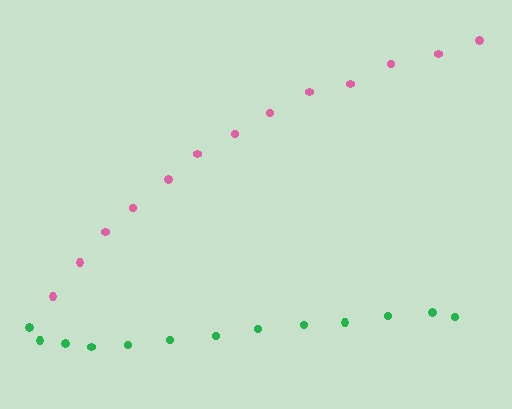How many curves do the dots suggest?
There are 2 distinct paths.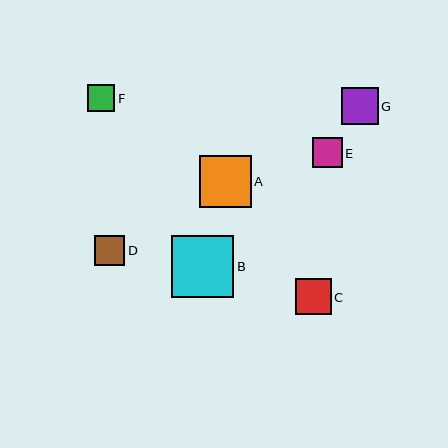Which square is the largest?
Square B is the largest with a size of approximately 62 pixels.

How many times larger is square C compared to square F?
Square C is approximately 1.3 times the size of square F.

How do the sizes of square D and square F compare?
Square D and square F are approximately the same size.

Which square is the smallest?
Square F is the smallest with a size of approximately 27 pixels.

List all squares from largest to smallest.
From largest to smallest: B, A, G, C, E, D, F.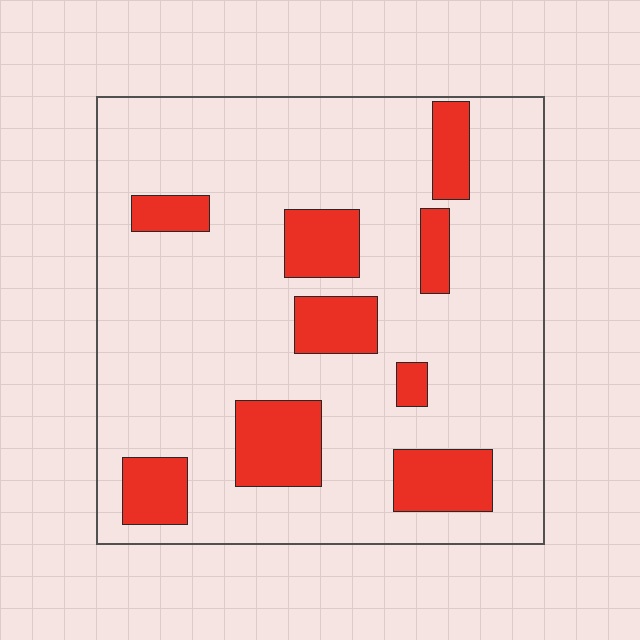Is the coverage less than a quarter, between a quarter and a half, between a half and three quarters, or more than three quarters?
Less than a quarter.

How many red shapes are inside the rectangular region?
9.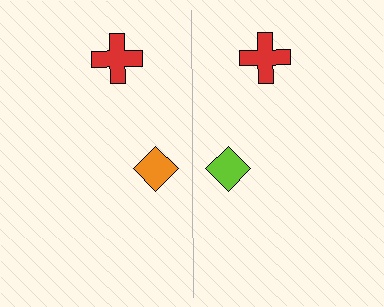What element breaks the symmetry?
The lime diamond on the right side breaks the symmetry — its mirror counterpart is orange.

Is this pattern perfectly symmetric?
No, the pattern is not perfectly symmetric. The lime diamond on the right side breaks the symmetry — its mirror counterpart is orange.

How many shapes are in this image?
There are 4 shapes in this image.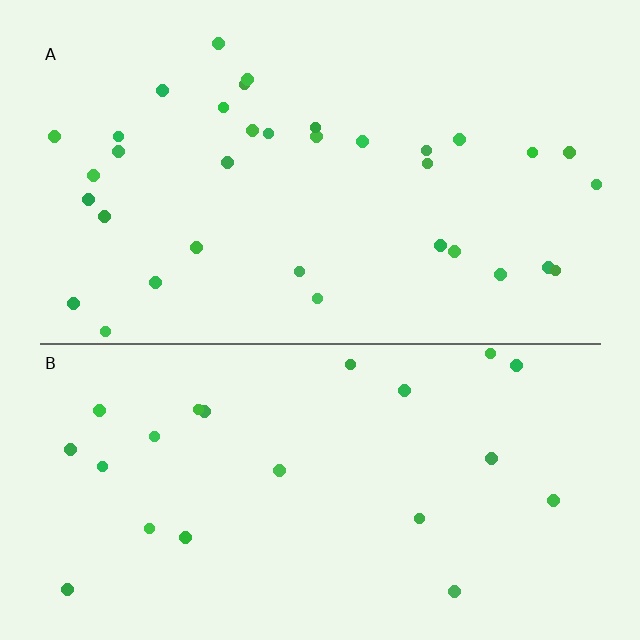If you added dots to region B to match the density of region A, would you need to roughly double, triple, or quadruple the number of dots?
Approximately double.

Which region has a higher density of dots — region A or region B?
A (the top).